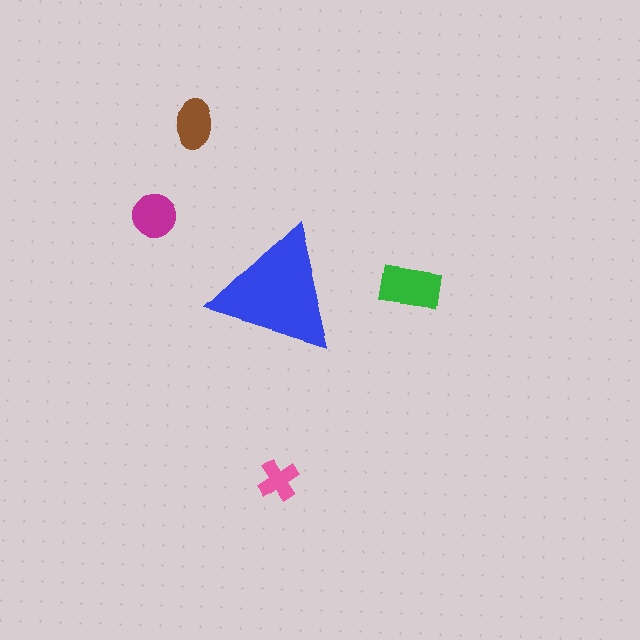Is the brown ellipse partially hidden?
No, the brown ellipse is fully visible.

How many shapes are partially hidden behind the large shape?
0 shapes are partially hidden.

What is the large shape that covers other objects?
A blue triangle.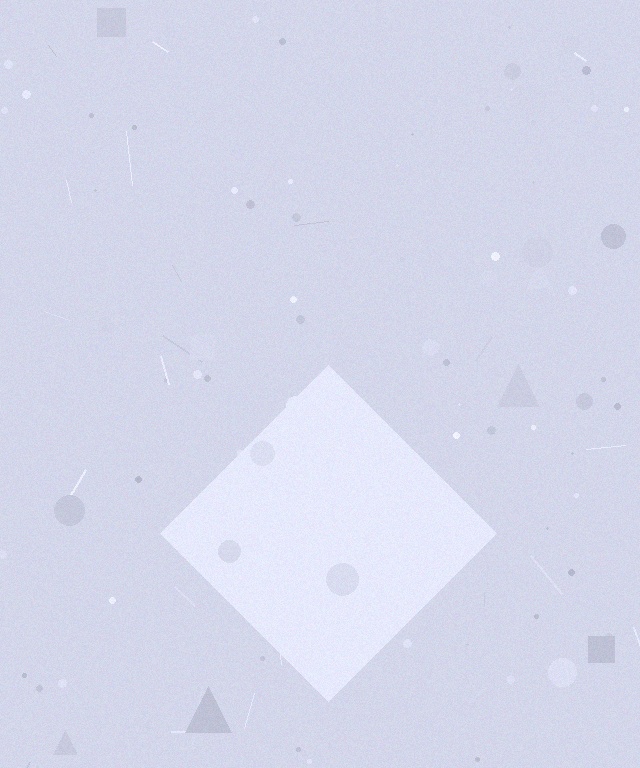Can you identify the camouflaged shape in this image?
The camouflaged shape is a diamond.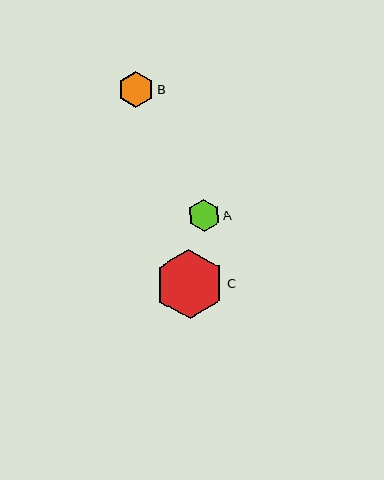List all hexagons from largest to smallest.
From largest to smallest: C, B, A.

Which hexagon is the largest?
Hexagon C is the largest with a size of approximately 69 pixels.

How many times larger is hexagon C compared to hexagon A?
Hexagon C is approximately 2.1 times the size of hexagon A.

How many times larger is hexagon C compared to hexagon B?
Hexagon C is approximately 1.9 times the size of hexagon B.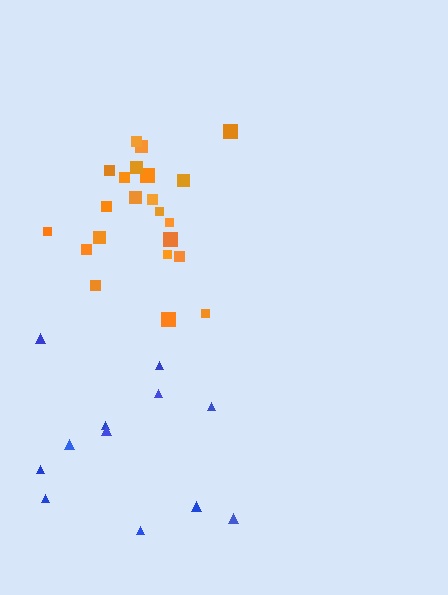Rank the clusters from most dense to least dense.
orange, blue.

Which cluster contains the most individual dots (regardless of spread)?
Orange (22).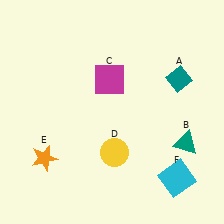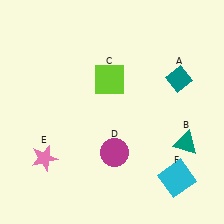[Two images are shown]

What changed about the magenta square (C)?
In Image 1, C is magenta. In Image 2, it changed to lime.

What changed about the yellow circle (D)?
In Image 1, D is yellow. In Image 2, it changed to magenta.